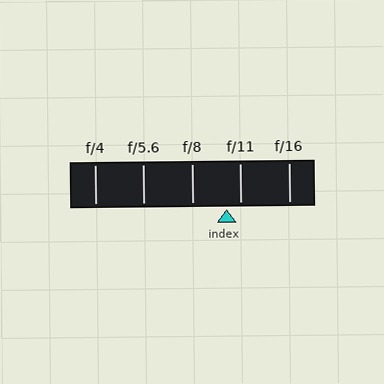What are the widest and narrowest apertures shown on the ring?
The widest aperture shown is f/4 and the narrowest is f/16.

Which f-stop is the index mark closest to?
The index mark is closest to f/11.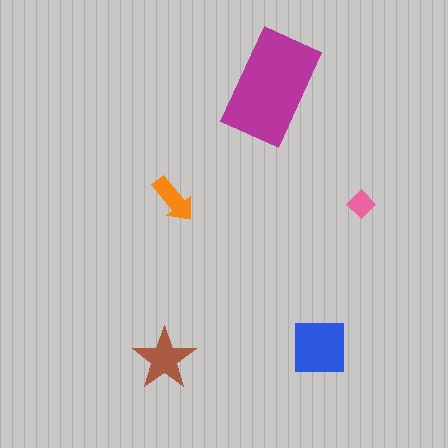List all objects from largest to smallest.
The magenta rectangle, the blue square, the brown star, the orange arrow, the pink diamond.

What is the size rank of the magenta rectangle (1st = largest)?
1st.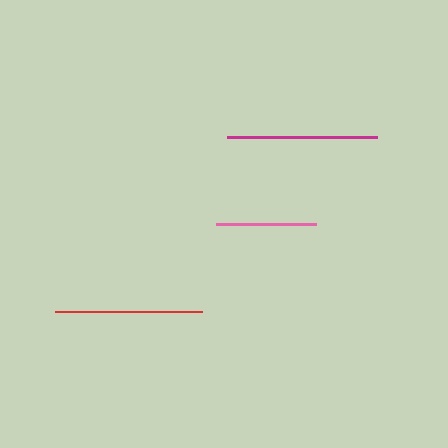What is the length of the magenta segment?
The magenta segment is approximately 150 pixels long.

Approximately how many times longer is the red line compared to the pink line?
The red line is approximately 1.5 times the length of the pink line.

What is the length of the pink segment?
The pink segment is approximately 100 pixels long.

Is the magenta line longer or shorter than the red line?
The magenta line is longer than the red line.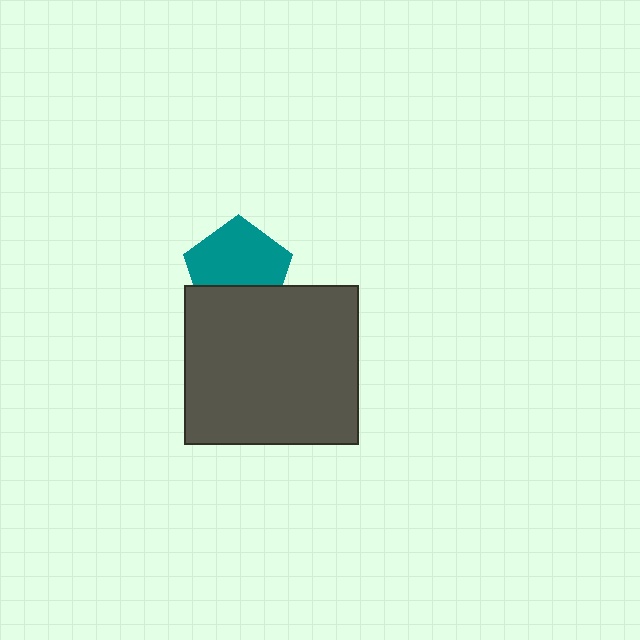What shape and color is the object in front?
The object in front is a dark gray rectangle.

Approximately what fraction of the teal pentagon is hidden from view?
Roughly 34% of the teal pentagon is hidden behind the dark gray rectangle.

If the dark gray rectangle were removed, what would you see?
You would see the complete teal pentagon.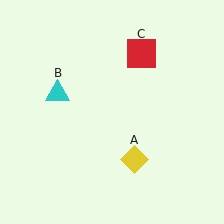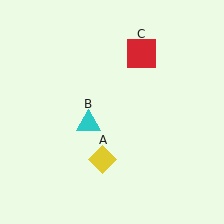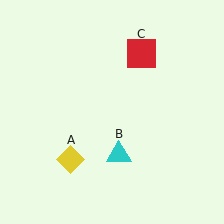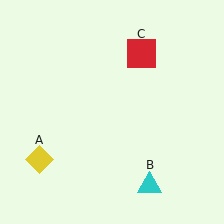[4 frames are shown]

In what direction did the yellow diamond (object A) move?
The yellow diamond (object A) moved left.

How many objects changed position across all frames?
2 objects changed position: yellow diamond (object A), cyan triangle (object B).